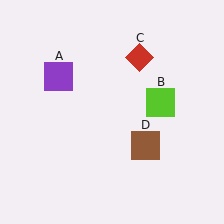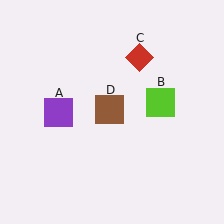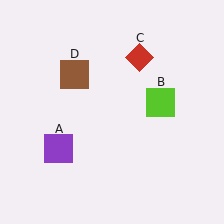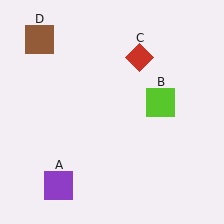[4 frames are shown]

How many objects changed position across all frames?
2 objects changed position: purple square (object A), brown square (object D).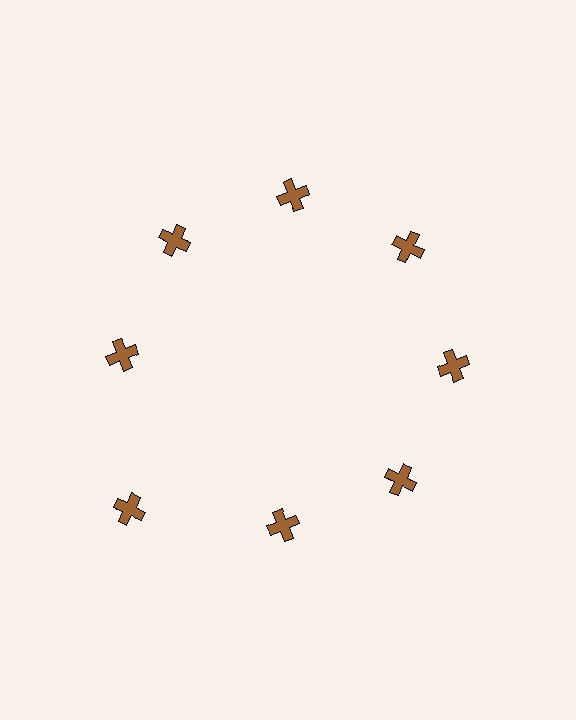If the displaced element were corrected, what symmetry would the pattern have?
It would have 8-fold rotational symmetry — the pattern would map onto itself every 45 degrees.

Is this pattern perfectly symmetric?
No. The 8 brown crosses are arranged in a ring, but one element near the 8 o'clock position is pushed outward from the center, breaking the 8-fold rotational symmetry.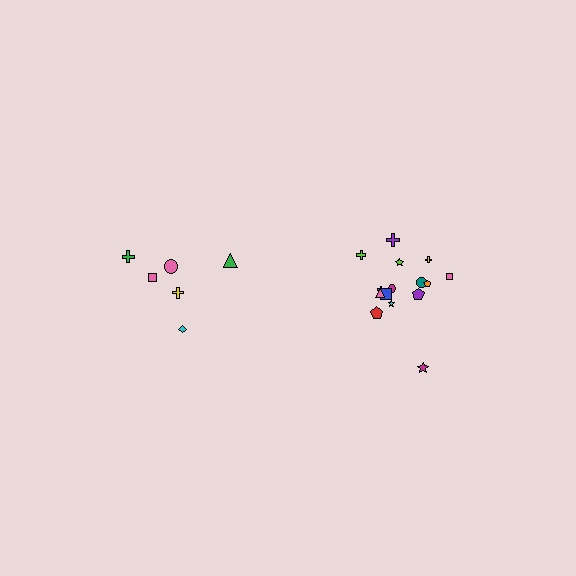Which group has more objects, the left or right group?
The right group.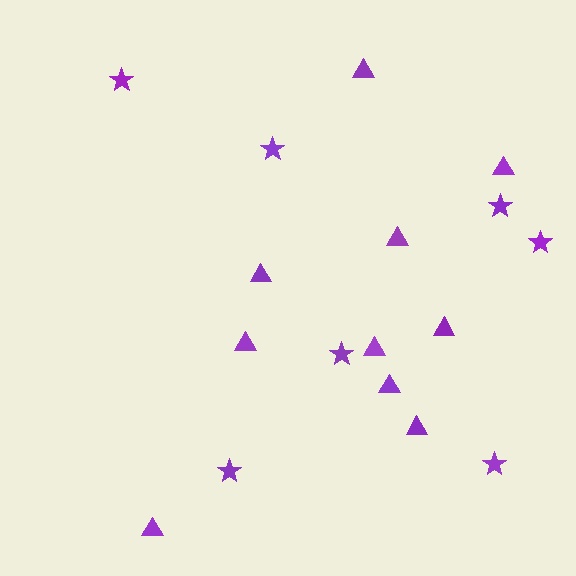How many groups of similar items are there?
There are 2 groups: one group of stars (7) and one group of triangles (10).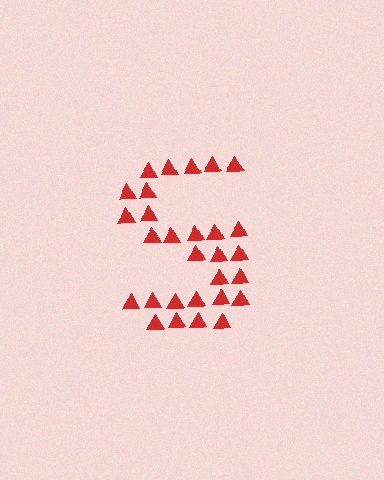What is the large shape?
The large shape is the letter S.